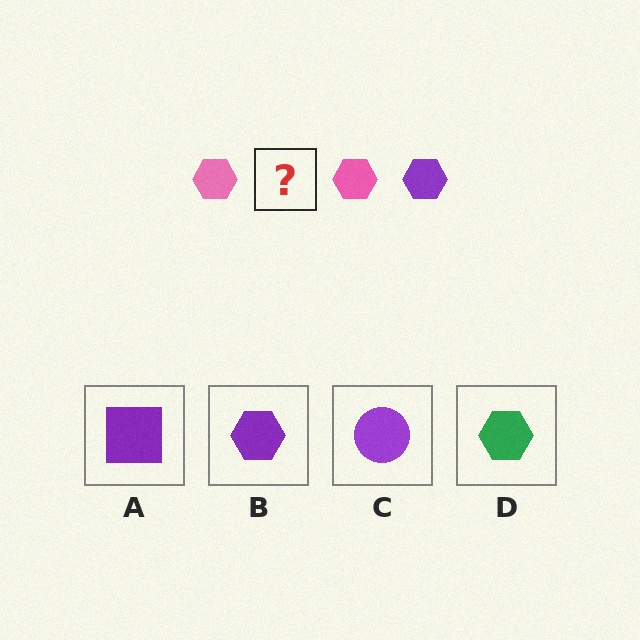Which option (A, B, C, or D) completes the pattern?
B.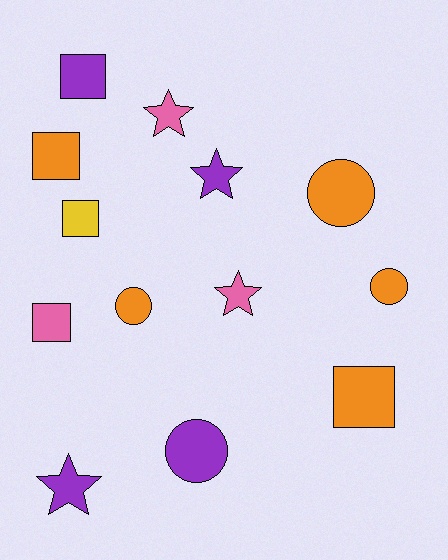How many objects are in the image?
There are 13 objects.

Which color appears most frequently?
Orange, with 5 objects.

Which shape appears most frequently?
Square, with 5 objects.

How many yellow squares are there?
There is 1 yellow square.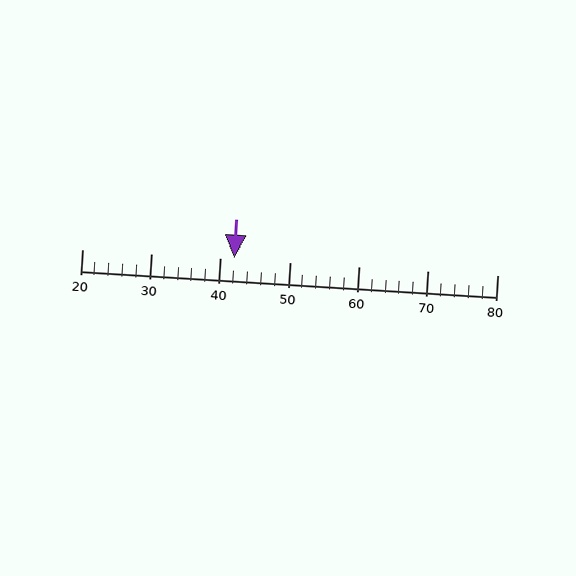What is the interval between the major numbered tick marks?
The major tick marks are spaced 10 units apart.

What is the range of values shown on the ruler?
The ruler shows values from 20 to 80.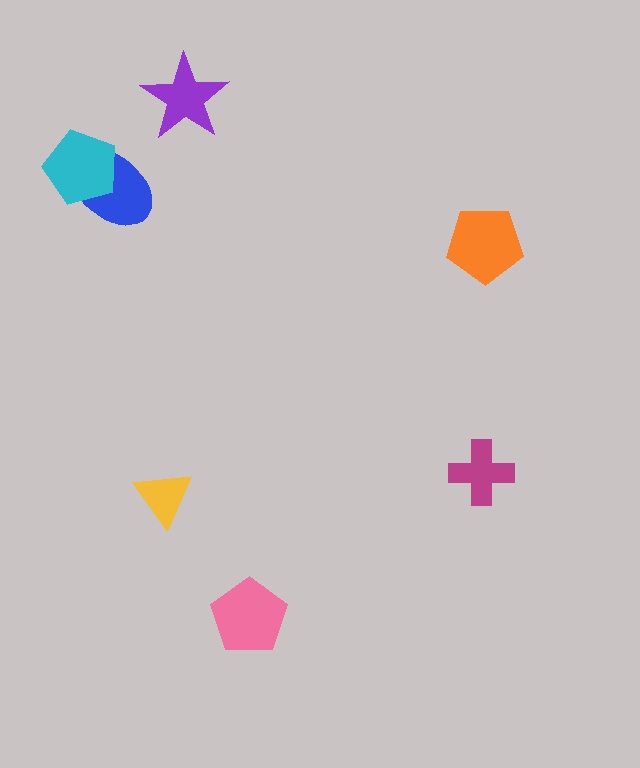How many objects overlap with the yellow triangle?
0 objects overlap with the yellow triangle.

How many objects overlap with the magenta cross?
0 objects overlap with the magenta cross.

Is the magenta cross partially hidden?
No, no other shape covers it.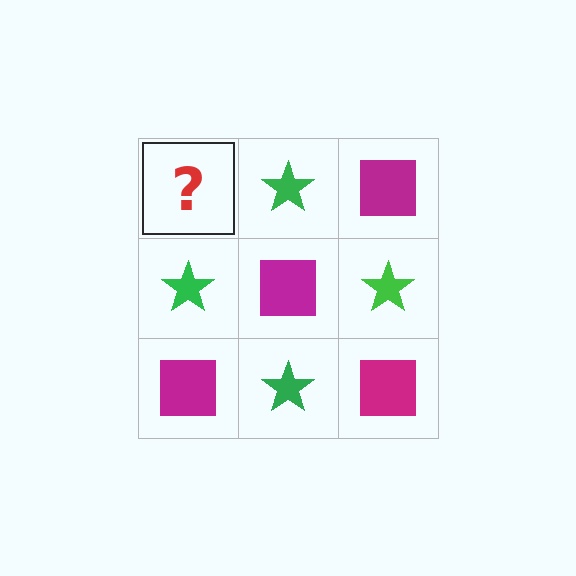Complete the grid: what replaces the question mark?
The question mark should be replaced with a magenta square.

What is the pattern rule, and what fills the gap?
The rule is that it alternates magenta square and green star in a checkerboard pattern. The gap should be filled with a magenta square.